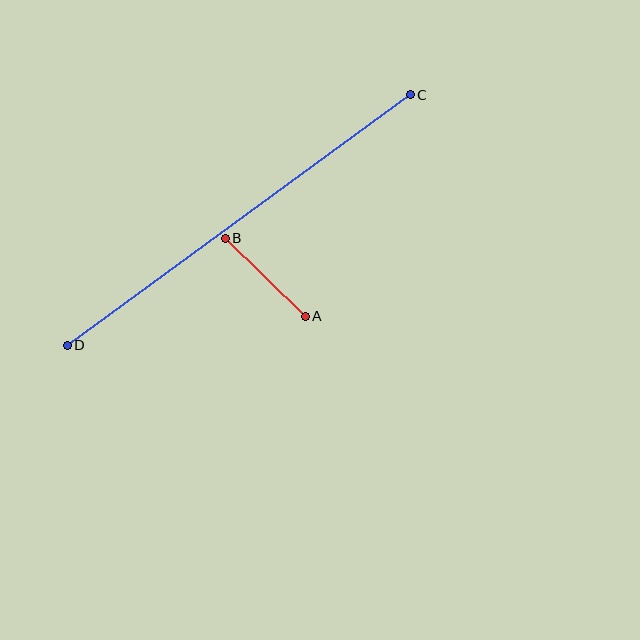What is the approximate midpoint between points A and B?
The midpoint is at approximately (265, 277) pixels.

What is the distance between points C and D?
The distance is approximately 425 pixels.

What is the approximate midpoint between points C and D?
The midpoint is at approximately (239, 220) pixels.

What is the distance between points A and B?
The distance is approximately 112 pixels.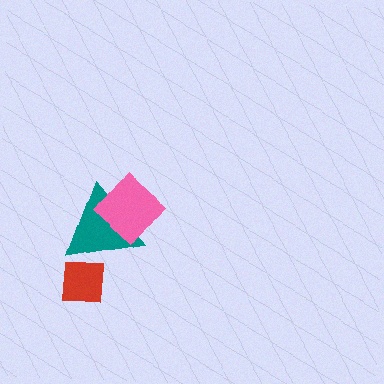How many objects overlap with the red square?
1 object overlaps with the red square.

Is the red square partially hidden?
Yes, it is partially covered by another shape.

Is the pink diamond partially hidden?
No, no other shape covers it.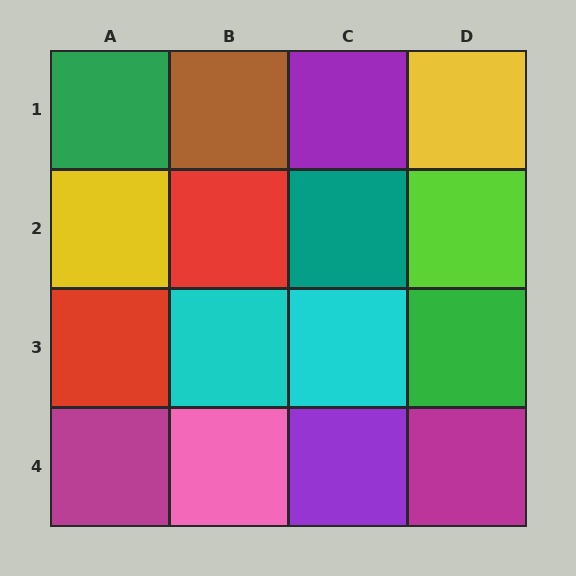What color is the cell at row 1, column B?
Brown.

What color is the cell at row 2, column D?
Lime.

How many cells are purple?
2 cells are purple.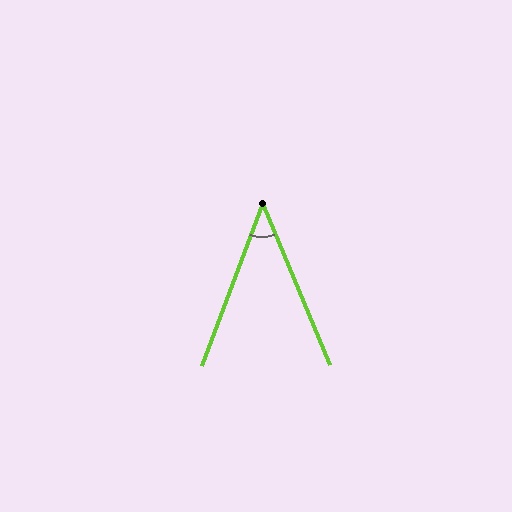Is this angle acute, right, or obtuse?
It is acute.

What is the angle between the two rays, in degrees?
Approximately 43 degrees.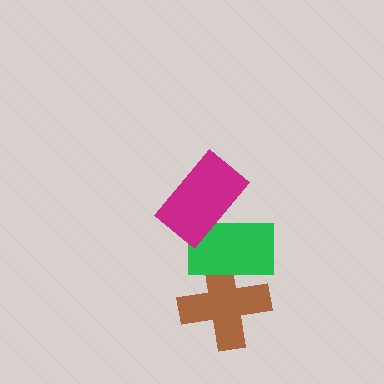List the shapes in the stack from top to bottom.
From top to bottom: the magenta rectangle, the green rectangle, the brown cross.